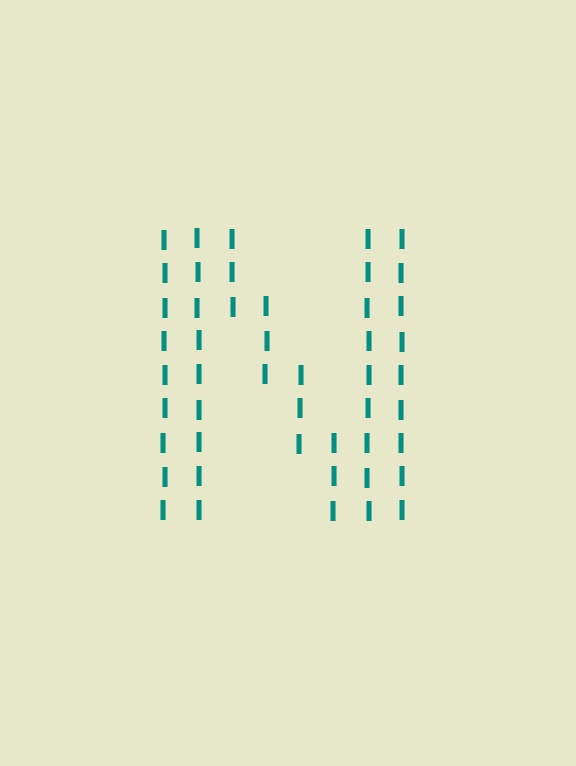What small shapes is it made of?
It is made of small letter I's.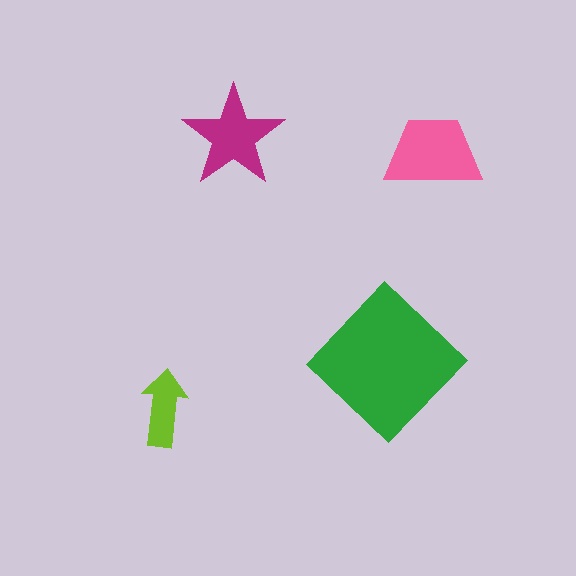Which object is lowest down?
The lime arrow is bottommost.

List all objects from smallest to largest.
The lime arrow, the magenta star, the pink trapezoid, the green diamond.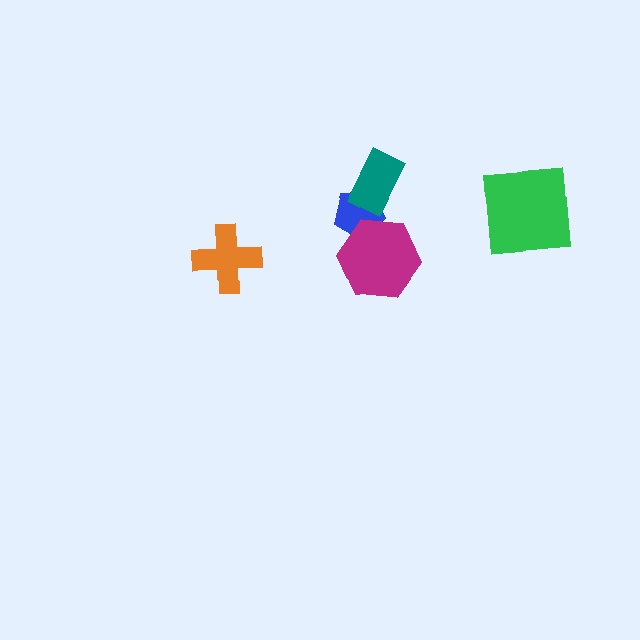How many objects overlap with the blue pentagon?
2 objects overlap with the blue pentagon.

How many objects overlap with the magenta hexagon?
1 object overlaps with the magenta hexagon.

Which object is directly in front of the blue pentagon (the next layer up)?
The magenta hexagon is directly in front of the blue pentagon.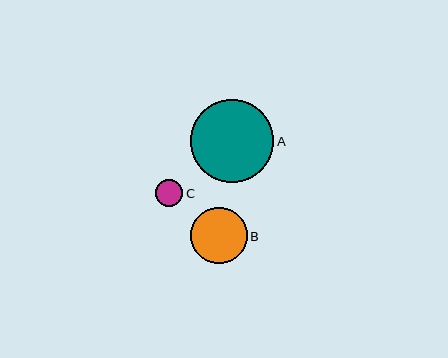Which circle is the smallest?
Circle C is the smallest with a size of approximately 27 pixels.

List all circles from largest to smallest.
From largest to smallest: A, B, C.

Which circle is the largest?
Circle A is the largest with a size of approximately 84 pixels.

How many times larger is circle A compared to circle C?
Circle A is approximately 3.1 times the size of circle C.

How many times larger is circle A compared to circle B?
Circle A is approximately 1.5 times the size of circle B.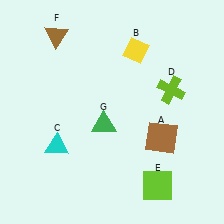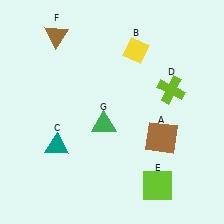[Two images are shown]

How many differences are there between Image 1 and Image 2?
There is 1 difference between the two images.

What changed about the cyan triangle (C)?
In Image 1, C is cyan. In Image 2, it changed to teal.